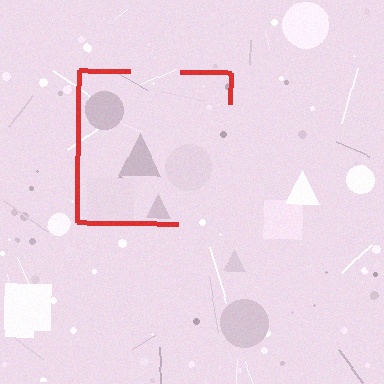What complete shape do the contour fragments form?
The contour fragments form a square.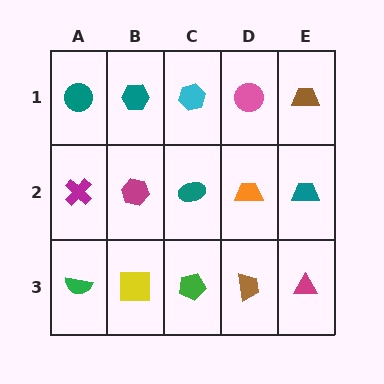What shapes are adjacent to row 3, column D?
An orange trapezoid (row 2, column D), a green pentagon (row 3, column C), a magenta triangle (row 3, column E).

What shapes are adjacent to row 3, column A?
A magenta cross (row 2, column A), a yellow square (row 3, column B).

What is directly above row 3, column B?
A magenta hexagon.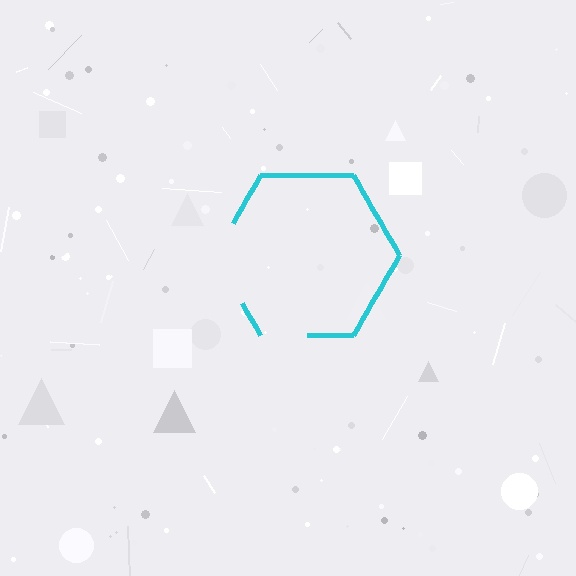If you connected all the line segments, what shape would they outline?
They would outline a hexagon.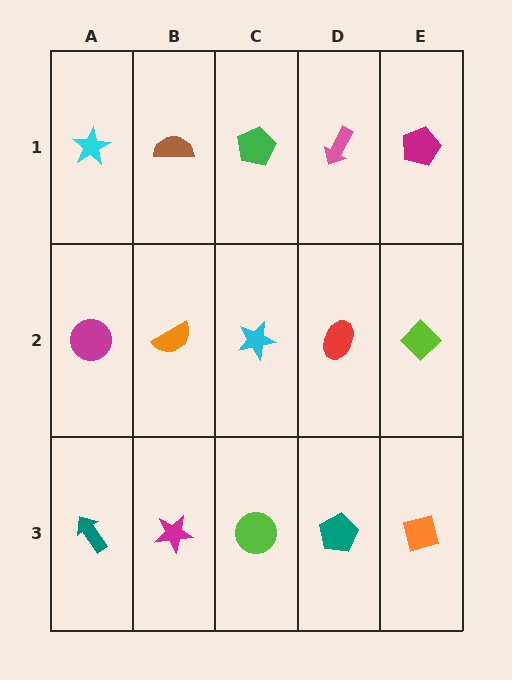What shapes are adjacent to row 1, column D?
A red ellipse (row 2, column D), a green pentagon (row 1, column C), a magenta pentagon (row 1, column E).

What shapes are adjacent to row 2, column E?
A magenta pentagon (row 1, column E), an orange square (row 3, column E), a red ellipse (row 2, column D).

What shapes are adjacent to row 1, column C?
A cyan star (row 2, column C), a brown semicircle (row 1, column B), a pink arrow (row 1, column D).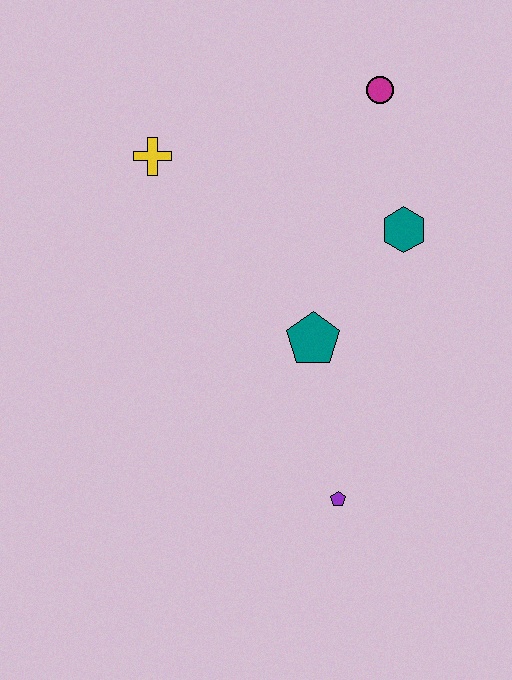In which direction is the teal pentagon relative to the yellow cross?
The teal pentagon is below the yellow cross.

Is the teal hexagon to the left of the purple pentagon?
No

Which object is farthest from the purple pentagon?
The magenta circle is farthest from the purple pentagon.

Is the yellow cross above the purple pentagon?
Yes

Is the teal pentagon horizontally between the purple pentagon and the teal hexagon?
No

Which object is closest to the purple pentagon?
The teal pentagon is closest to the purple pentagon.